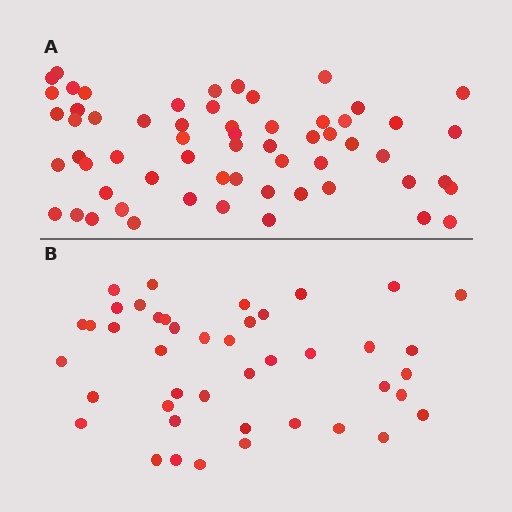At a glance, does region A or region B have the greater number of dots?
Region A (the top region) has more dots.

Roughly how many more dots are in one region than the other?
Region A has approximately 15 more dots than region B.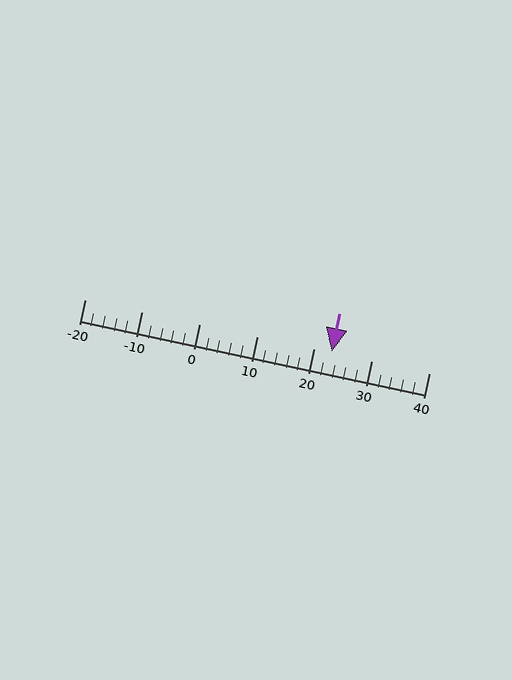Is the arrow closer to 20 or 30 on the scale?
The arrow is closer to 20.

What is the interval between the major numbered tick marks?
The major tick marks are spaced 10 units apart.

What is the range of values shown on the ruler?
The ruler shows values from -20 to 40.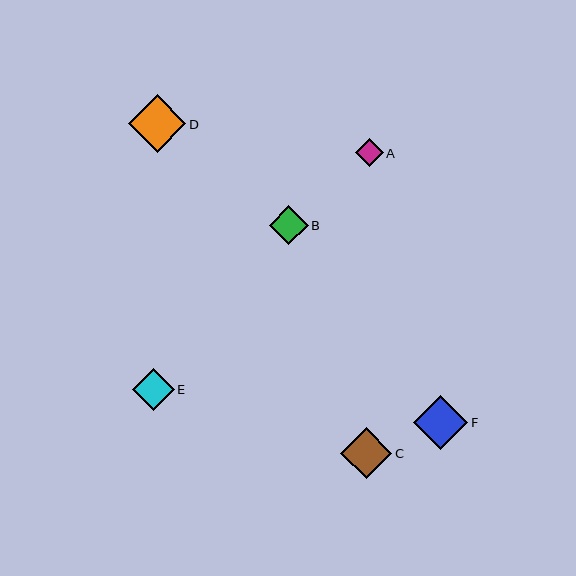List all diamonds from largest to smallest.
From largest to smallest: D, F, C, E, B, A.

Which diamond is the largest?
Diamond D is the largest with a size of approximately 57 pixels.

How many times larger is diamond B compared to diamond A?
Diamond B is approximately 1.4 times the size of diamond A.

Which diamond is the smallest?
Diamond A is the smallest with a size of approximately 28 pixels.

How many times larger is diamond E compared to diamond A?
Diamond E is approximately 1.5 times the size of diamond A.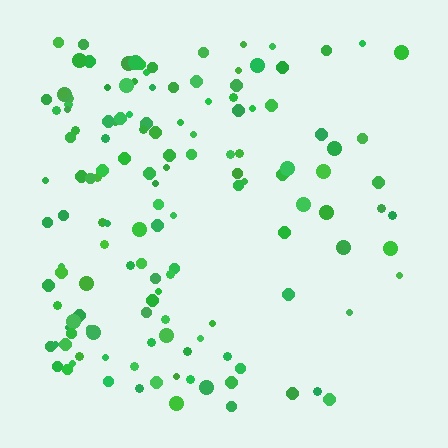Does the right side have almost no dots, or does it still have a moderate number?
Still a moderate number, just noticeably fewer than the left.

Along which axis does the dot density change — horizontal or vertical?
Horizontal.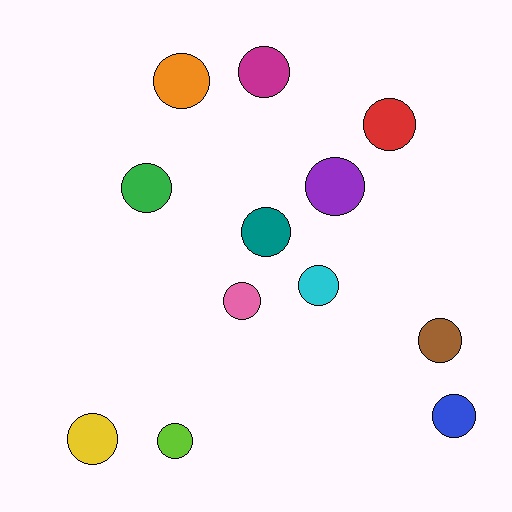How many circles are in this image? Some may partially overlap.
There are 12 circles.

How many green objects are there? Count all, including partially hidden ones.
There is 1 green object.